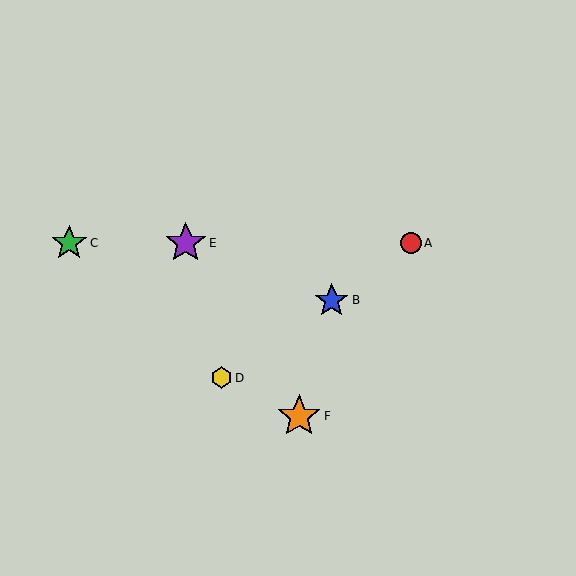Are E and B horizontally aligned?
No, E is at y≈243 and B is at y≈300.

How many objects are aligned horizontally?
3 objects (A, C, E) are aligned horizontally.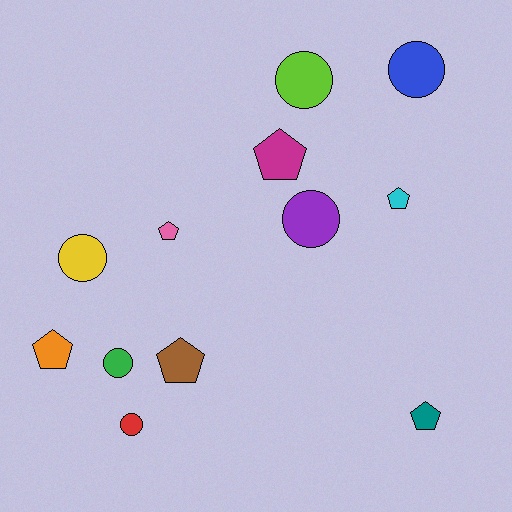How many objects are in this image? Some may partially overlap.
There are 12 objects.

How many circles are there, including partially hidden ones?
There are 6 circles.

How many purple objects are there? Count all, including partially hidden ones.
There is 1 purple object.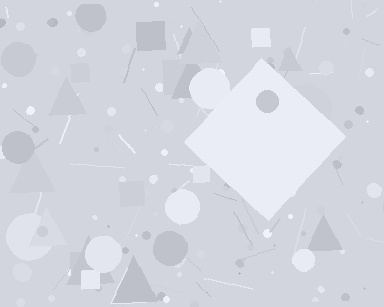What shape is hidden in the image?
A diamond is hidden in the image.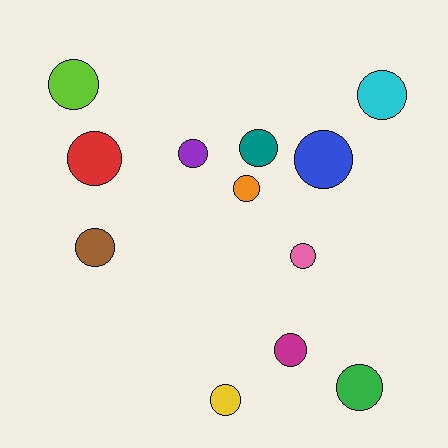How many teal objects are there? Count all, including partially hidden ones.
There is 1 teal object.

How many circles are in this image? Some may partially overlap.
There are 12 circles.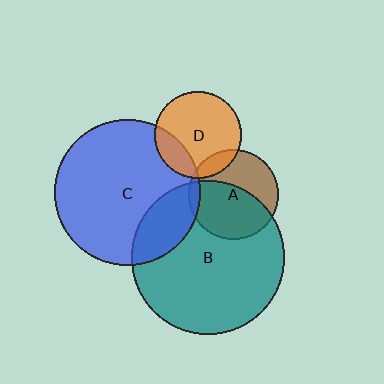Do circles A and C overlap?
Yes.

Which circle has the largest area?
Circle B (teal).